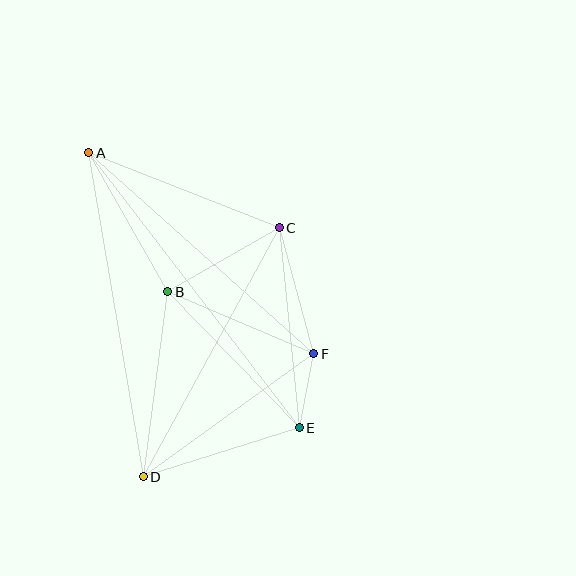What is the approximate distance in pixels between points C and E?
The distance between C and E is approximately 201 pixels.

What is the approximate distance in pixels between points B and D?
The distance between B and D is approximately 186 pixels.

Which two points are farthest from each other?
Points A and E are farthest from each other.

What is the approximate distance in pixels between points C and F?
The distance between C and F is approximately 131 pixels.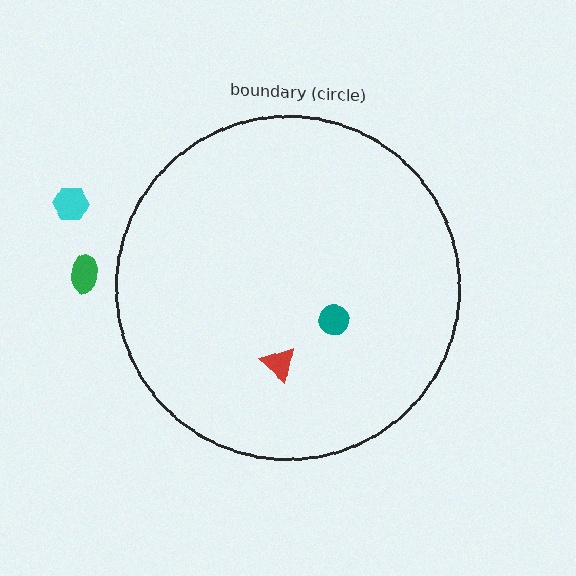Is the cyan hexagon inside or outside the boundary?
Outside.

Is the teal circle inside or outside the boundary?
Inside.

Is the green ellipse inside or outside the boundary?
Outside.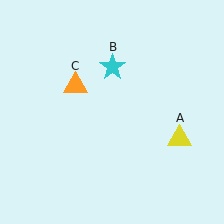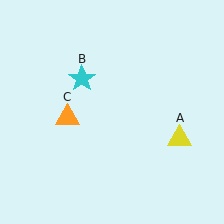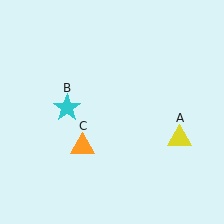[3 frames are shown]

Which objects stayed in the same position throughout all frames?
Yellow triangle (object A) remained stationary.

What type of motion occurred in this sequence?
The cyan star (object B), orange triangle (object C) rotated counterclockwise around the center of the scene.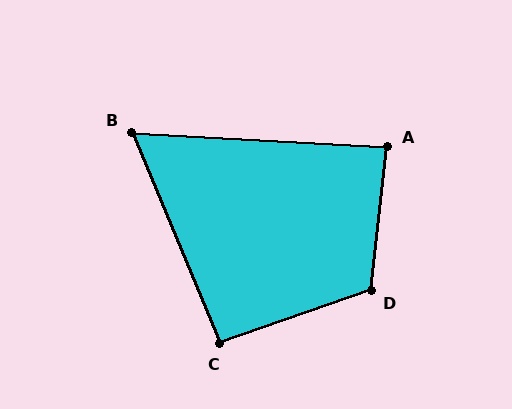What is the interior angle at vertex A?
Approximately 87 degrees (approximately right).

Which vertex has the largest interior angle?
D, at approximately 116 degrees.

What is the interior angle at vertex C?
Approximately 93 degrees (approximately right).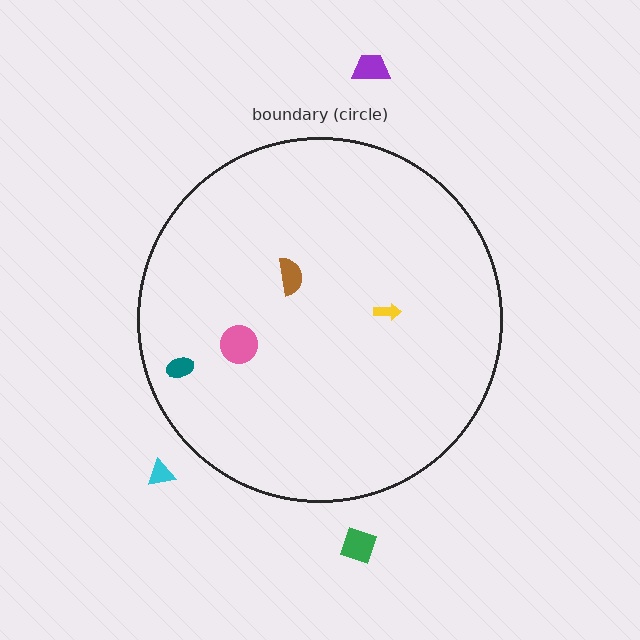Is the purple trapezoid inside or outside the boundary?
Outside.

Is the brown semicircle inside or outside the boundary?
Inside.